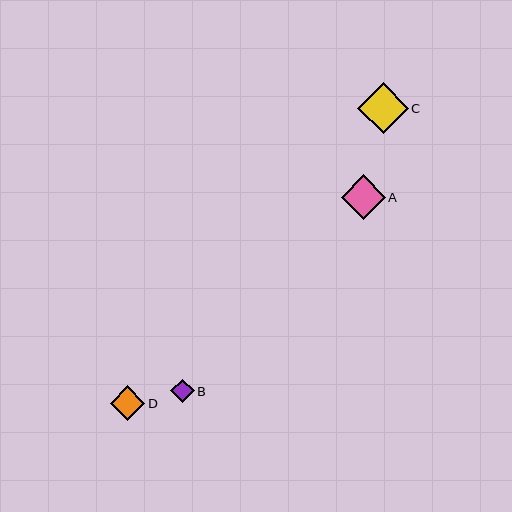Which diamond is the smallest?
Diamond B is the smallest with a size of approximately 23 pixels.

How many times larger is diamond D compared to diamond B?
Diamond D is approximately 1.5 times the size of diamond B.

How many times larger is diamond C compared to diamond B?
Diamond C is approximately 2.1 times the size of diamond B.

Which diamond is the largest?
Diamond C is the largest with a size of approximately 50 pixels.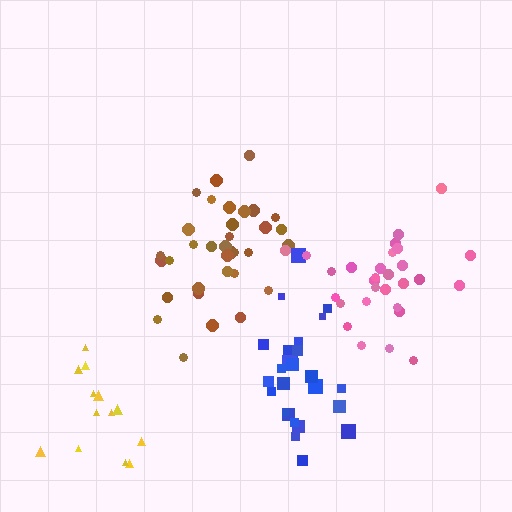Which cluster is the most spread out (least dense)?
Yellow.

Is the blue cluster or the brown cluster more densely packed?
Brown.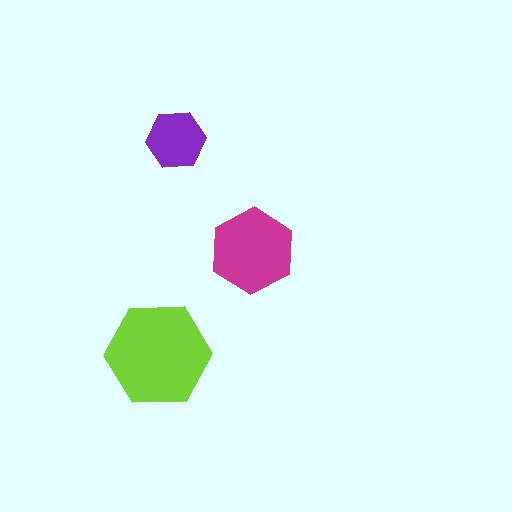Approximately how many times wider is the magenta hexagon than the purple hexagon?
About 1.5 times wider.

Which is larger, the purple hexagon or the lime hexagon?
The lime one.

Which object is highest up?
The purple hexagon is topmost.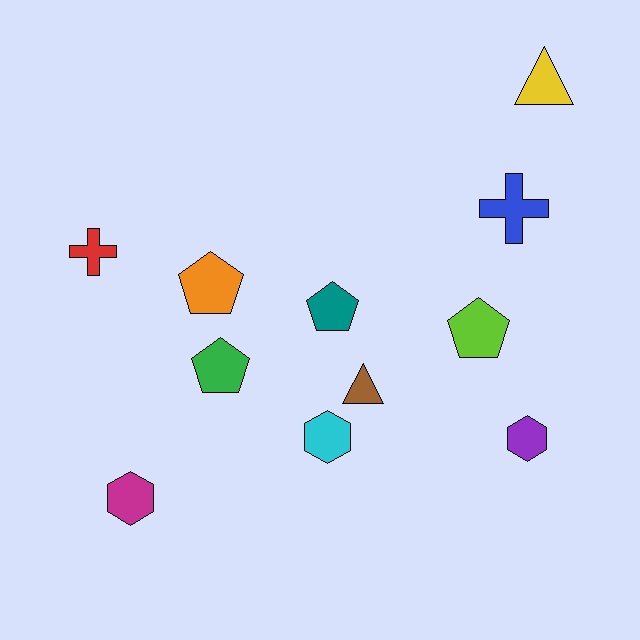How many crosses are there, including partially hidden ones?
There are 2 crosses.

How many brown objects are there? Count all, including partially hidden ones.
There is 1 brown object.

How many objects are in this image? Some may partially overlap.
There are 11 objects.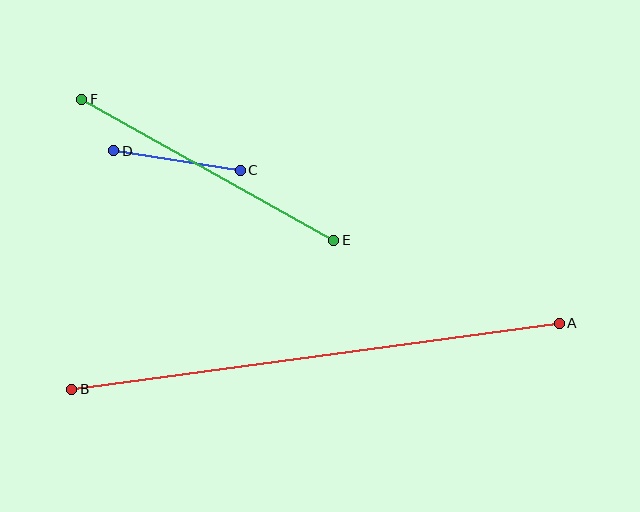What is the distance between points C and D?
The distance is approximately 128 pixels.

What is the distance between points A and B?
The distance is approximately 492 pixels.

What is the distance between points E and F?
The distance is approximately 289 pixels.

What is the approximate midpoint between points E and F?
The midpoint is at approximately (208, 170) pixels.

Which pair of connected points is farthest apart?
Points A and B are farthest apart.